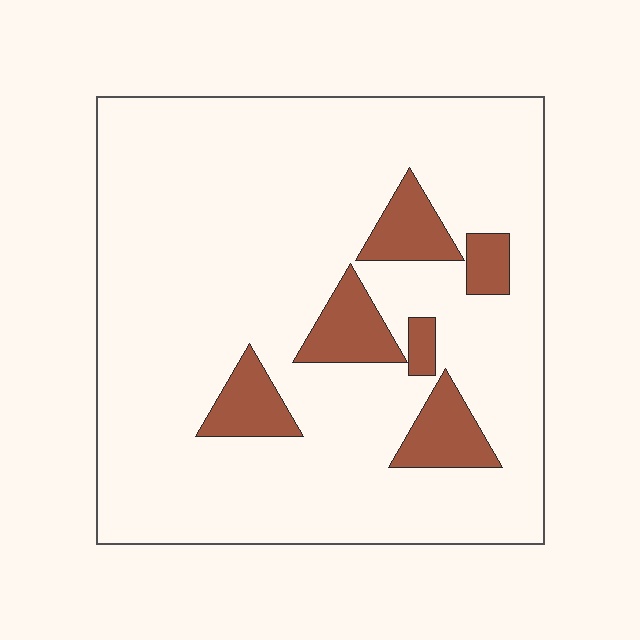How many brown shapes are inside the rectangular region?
6.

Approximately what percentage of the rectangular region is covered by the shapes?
Approximately 15%.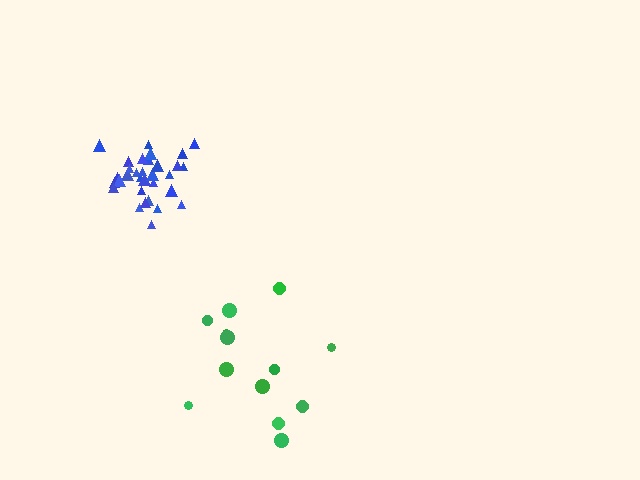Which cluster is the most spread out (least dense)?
Green.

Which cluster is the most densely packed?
Blue.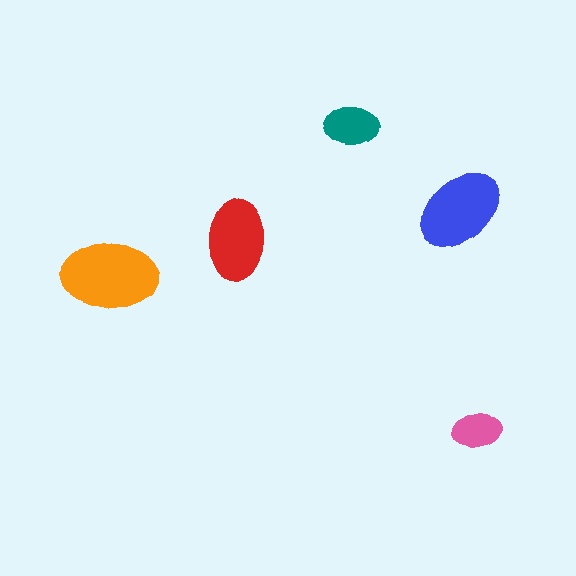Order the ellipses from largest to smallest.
the orange one, the blue one, the red one, the teal one, the pink one.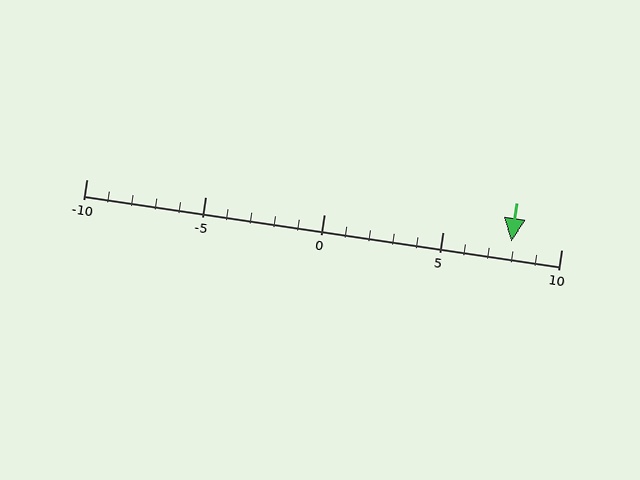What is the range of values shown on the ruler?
The ruler shows values from -10 to 10.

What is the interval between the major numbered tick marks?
The major tick marks are spaced 5 units apart.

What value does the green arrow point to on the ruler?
The green arrow points to approximately 8.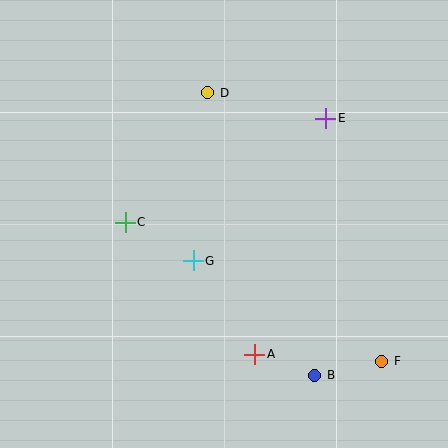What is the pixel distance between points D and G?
The distance between D and G is 168 pixels.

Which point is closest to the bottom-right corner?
Point F is closest to the bottom-right corner.